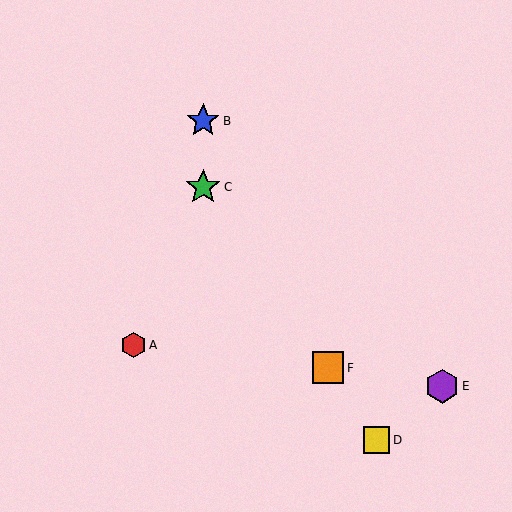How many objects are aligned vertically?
2 objects (B, C) are aligned vertically.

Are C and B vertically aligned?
Yes, both are at x≈203.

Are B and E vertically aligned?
No, B is at x≈203 and E is at x≈442.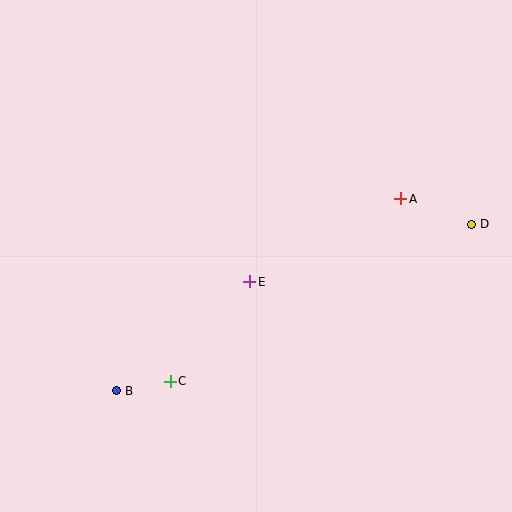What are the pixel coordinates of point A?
Point A is at (401, 199).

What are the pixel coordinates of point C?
Point C is at (170, 381).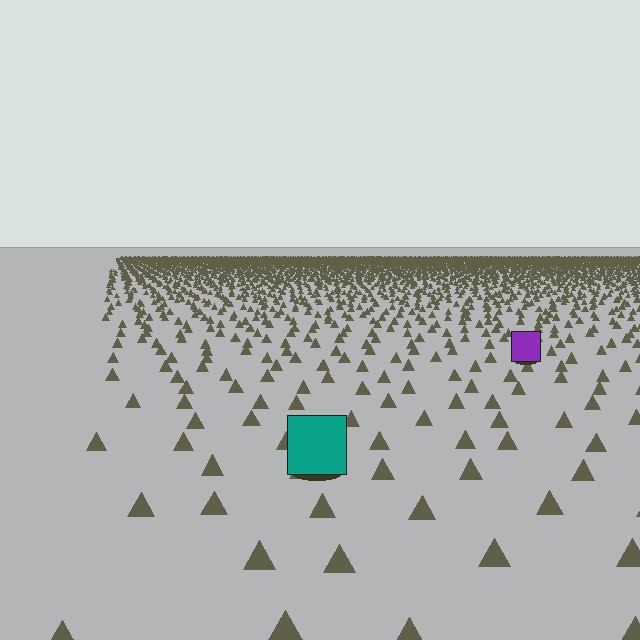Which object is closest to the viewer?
The teal square is closest. The texture marks near it are larger and more spread out.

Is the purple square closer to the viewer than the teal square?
No. The teal square is closer — you can tell from the texture gradient: the ground texture is coarser near it.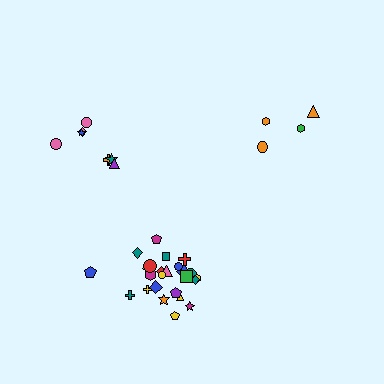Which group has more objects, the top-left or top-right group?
The top-left group.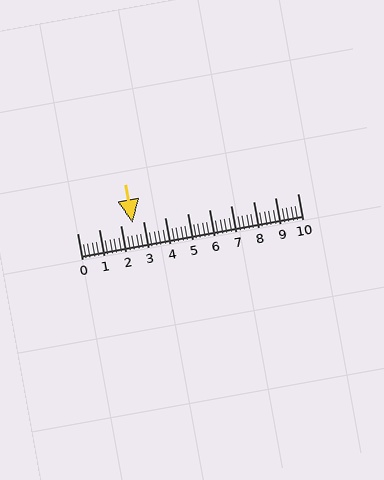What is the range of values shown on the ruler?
The ruler shows values from 0 to 10.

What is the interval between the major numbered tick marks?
The major tick marks are spaced 1 units apart.